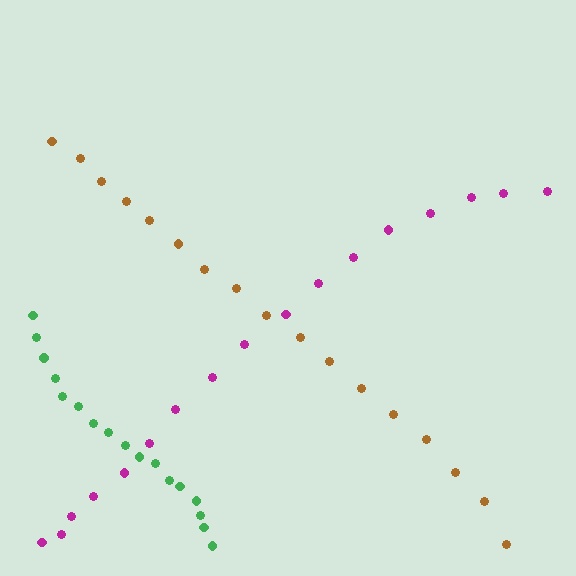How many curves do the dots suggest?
There are 3 distinct paths.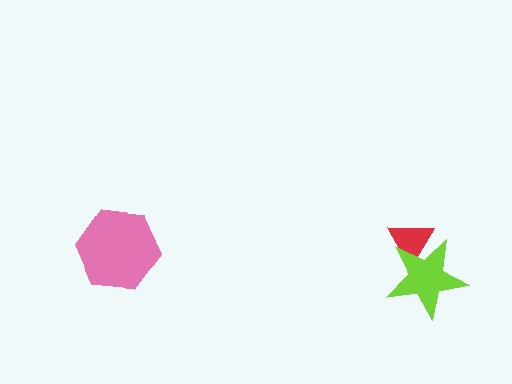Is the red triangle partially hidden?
Yes, it is partially covered by another shape.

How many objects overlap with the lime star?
1 object overlaps with the lime star.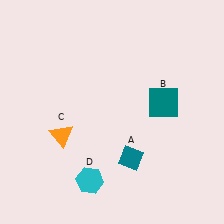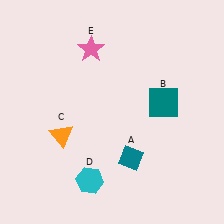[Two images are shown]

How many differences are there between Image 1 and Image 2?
There is 1 difference between the two images.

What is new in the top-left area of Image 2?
A pink star (E) was added in the top-left area of Image 2.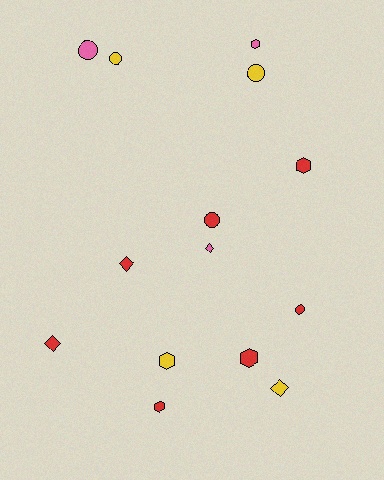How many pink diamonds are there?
There is 1 pink diamond.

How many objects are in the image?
There are 14 objects.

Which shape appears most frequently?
Hexagon, with 5 objects.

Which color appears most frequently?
Red, with 7 objects.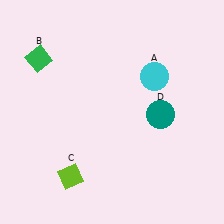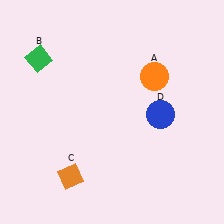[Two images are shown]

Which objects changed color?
A changed from cyan to orange. C changed from lime to orange. D changed from teal to blue.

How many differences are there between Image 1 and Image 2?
There are 3 differences between the two images.